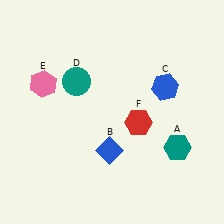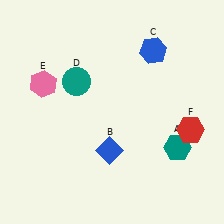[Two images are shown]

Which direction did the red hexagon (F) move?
The red hexagon (F) moved right.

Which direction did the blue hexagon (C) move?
The blue hexagon (C) moved up.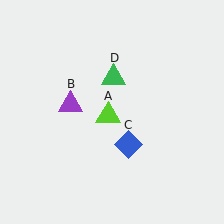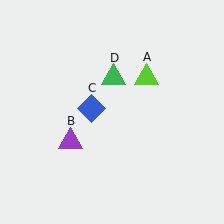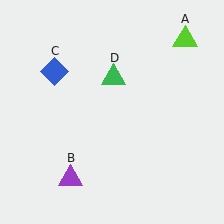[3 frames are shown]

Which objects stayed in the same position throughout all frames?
Green triangle (object D) remained stationary.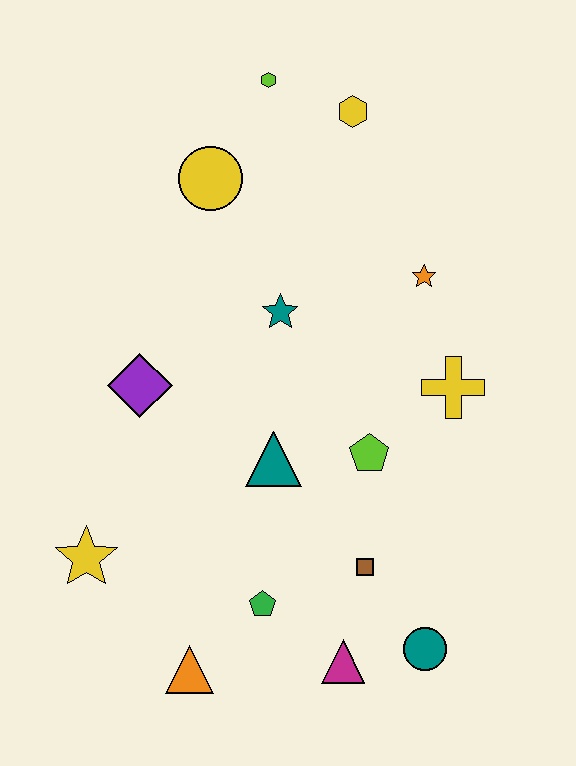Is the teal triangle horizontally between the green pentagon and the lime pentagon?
Yes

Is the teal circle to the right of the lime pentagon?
Yes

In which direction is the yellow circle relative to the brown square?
The yellow circle is above the brown square.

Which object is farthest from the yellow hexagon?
The orange triangle is farthest from the yellow hexagon.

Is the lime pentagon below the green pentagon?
No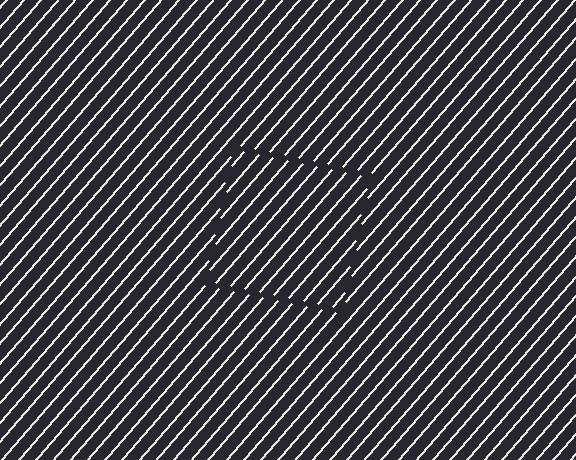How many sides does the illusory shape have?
4 sides — the line-ends trace a square.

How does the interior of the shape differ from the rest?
The interior of the shape contains the same grating, shifted by half a period — the contour is defined by the phase discontinuity where line-ends from the inner and outer gratings abut.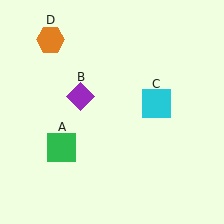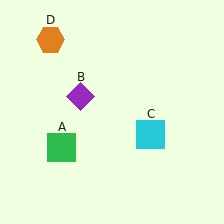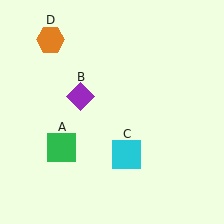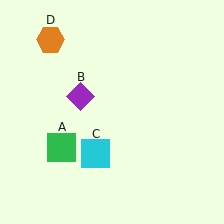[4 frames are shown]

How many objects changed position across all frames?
1 object changed position: cyan square (object C).